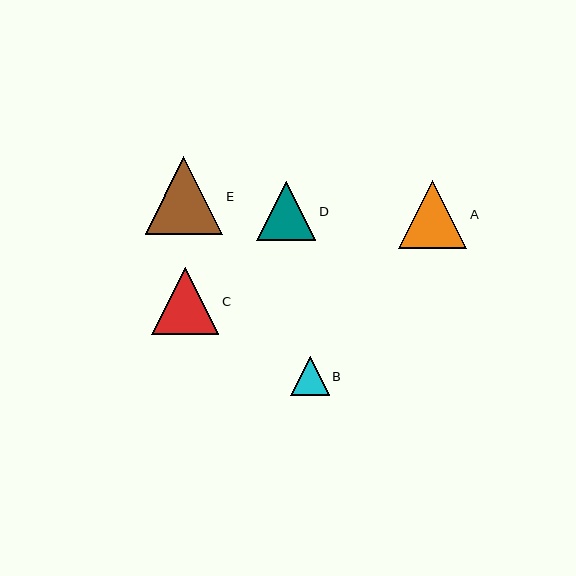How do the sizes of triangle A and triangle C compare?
Triangle A and triangle C are approximately the same size.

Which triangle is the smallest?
Triangle B is the smallest with a size of approximately 38 pixels.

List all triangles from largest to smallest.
From largest to smallest: E, A, C, D, B.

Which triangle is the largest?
Triangle E is the largest with a size of approximately 77 pixels.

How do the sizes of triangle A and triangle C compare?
Triangle A and triangle C are approximately the same size.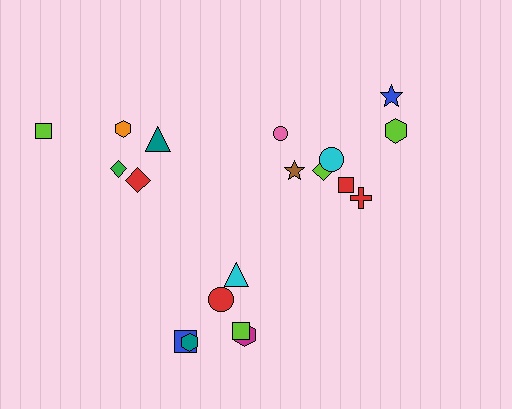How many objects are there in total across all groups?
There are 19 objects.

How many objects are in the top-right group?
There are 8 objects.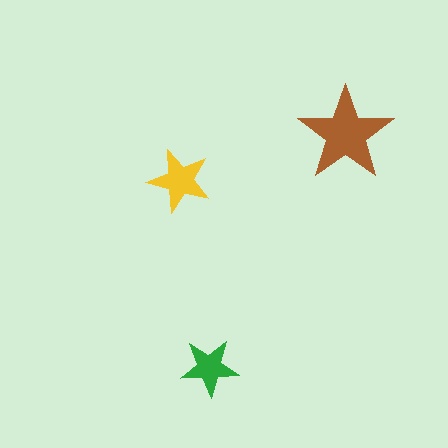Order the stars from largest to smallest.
the brown one, the yellow one, the green one.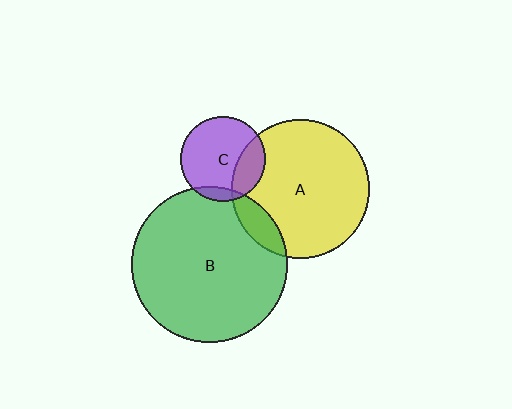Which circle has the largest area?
Circle B (green).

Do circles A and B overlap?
Yes.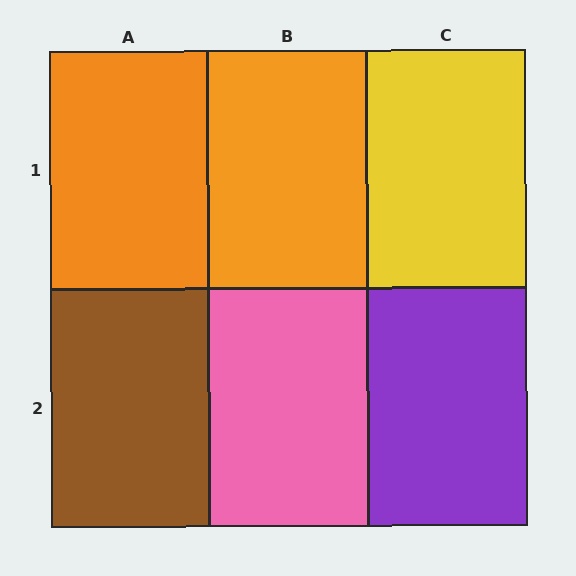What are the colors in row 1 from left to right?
Orange, orange, yellow.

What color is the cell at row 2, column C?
Purple.